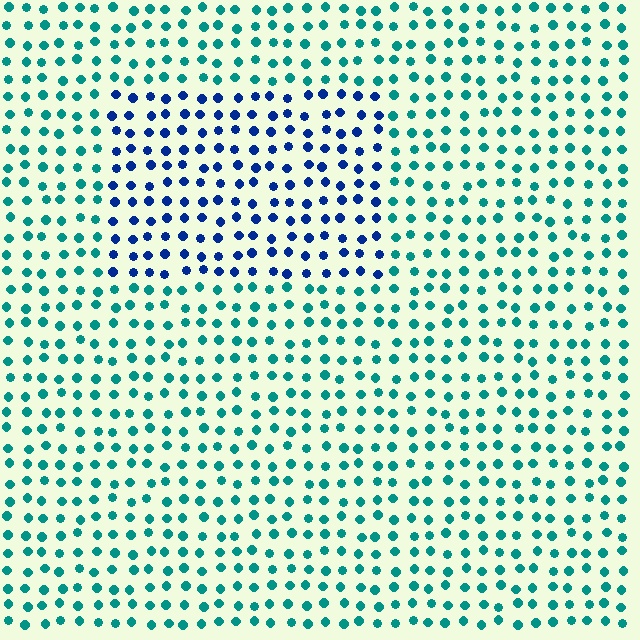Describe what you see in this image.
The image is filled with small teal elements in a uniform arrangement. A rectangle-shaped region is visible where the elements are tinted to a slightly different hue, forming a subtle color boundary.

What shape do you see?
I see a rectangle.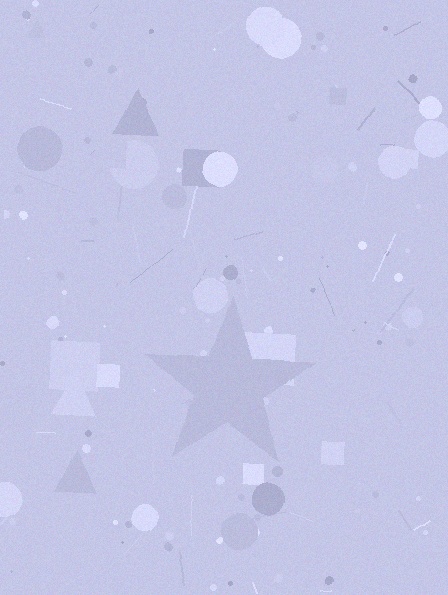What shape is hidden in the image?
A star is hidden in the image.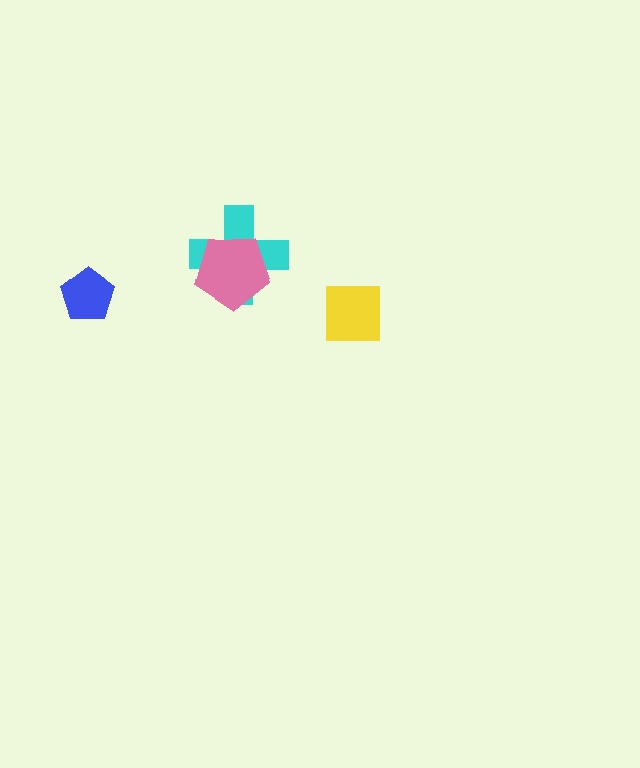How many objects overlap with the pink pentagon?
1 object overlaps with the pink pentagon.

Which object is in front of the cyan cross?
The pink pentagon is in front of the cyan cross.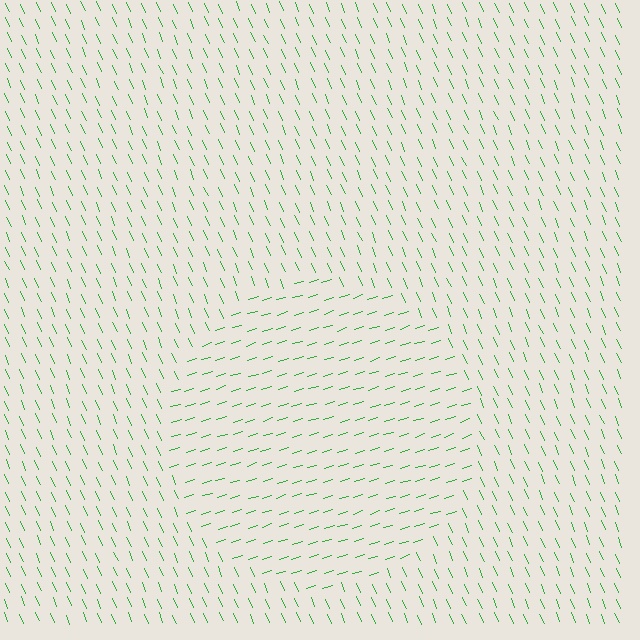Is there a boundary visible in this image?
Yes, there is a texture boundary formed by a change in line orientation.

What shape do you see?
I see a circle.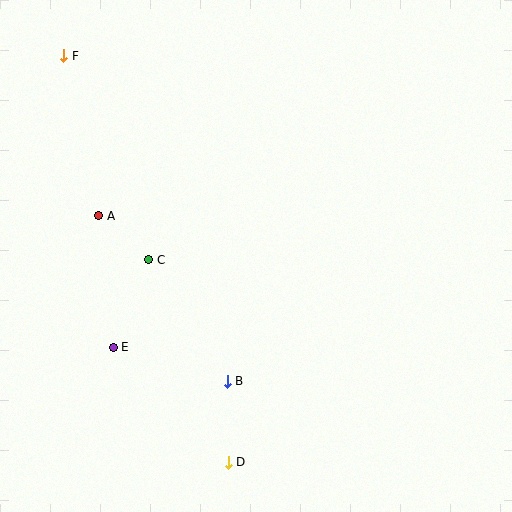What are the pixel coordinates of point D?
Point D is at (228, 462).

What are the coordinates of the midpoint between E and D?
The midpoint between E and D is at (171, 405).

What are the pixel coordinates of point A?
Point A is at (99, 216).